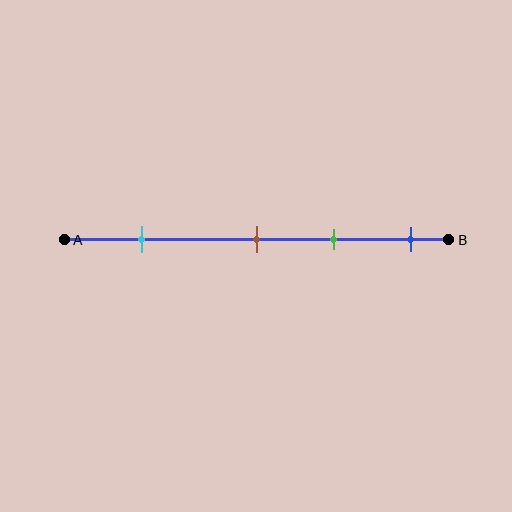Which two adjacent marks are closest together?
The brown and green marks are the closest adjacent pair.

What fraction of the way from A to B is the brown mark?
The brown mark is approximately 50% (0.5) of the way from A to B.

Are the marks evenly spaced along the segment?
No, the marks are not evenly spaced.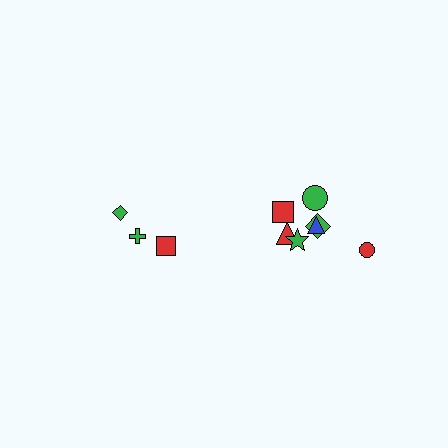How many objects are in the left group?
There are 3 objects.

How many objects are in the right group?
There are 8 objects.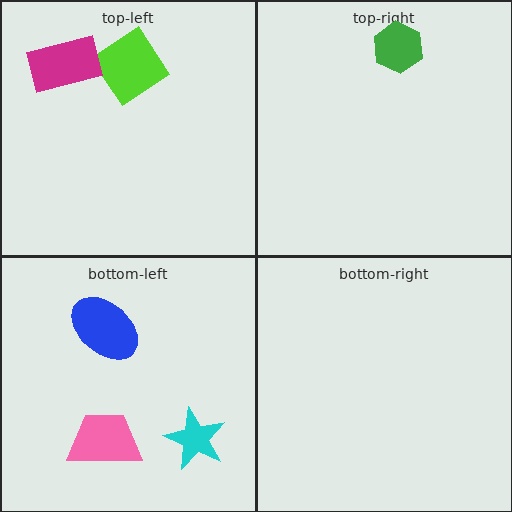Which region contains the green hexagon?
The top-right region.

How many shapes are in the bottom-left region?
3.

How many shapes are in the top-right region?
1.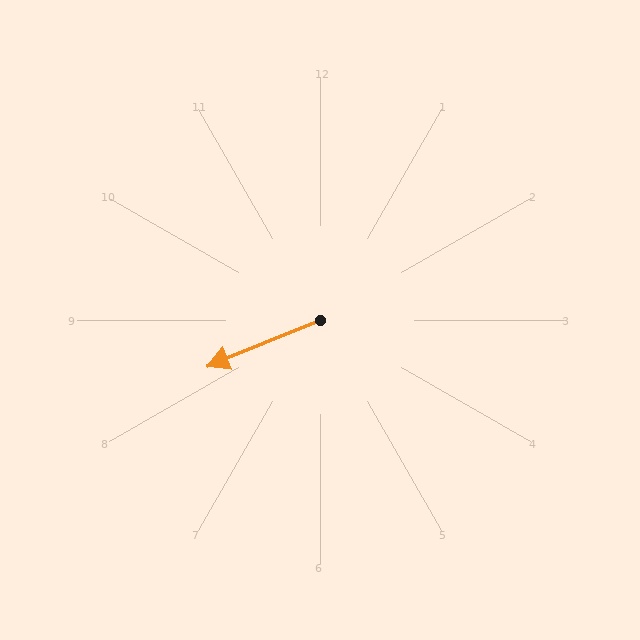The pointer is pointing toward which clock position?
Roughly 8 o'clock.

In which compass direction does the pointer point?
West.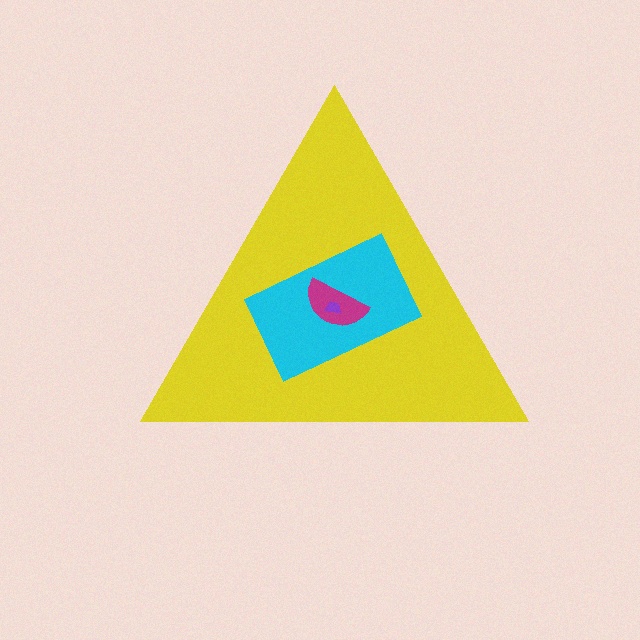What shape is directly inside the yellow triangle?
The cyan rectangle.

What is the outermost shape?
The yellow triangle.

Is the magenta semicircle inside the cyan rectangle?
Yes.